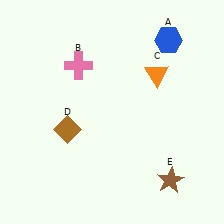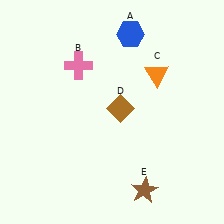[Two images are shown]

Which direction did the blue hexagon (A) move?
The blue hexagon (A) moved left.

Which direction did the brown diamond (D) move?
The brown diamond (D) moved right.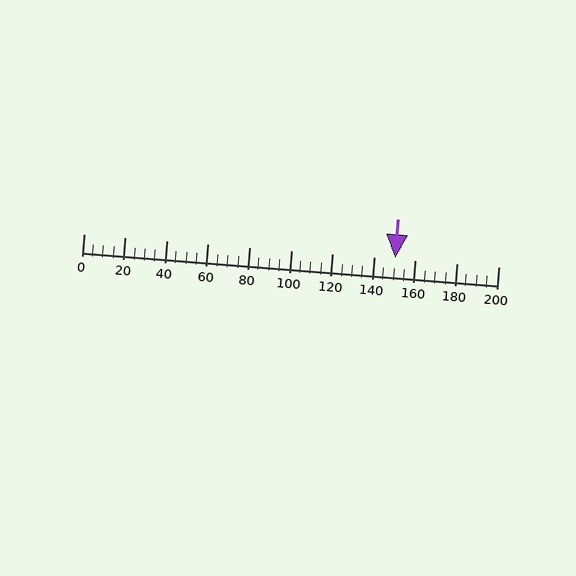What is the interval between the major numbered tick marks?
The major tick marks are spaced 20 units apart.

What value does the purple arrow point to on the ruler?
The purple arrow points to approximately 150.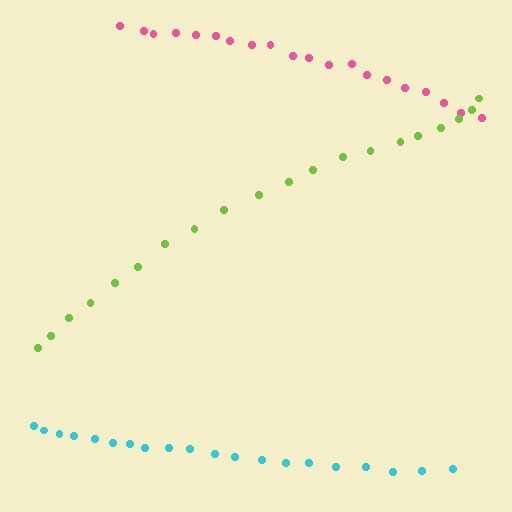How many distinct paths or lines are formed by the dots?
There are 3 distinct paths.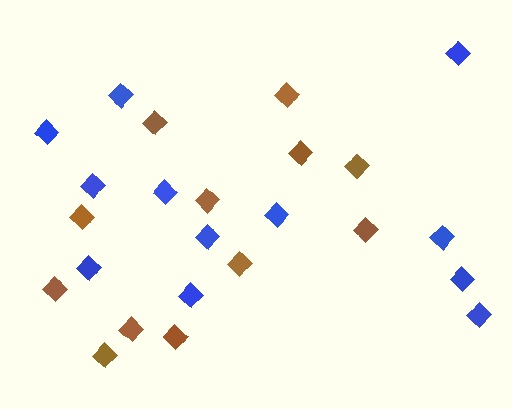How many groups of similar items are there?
There are 2 groups: one group of brown diamonds (12) and one group of blue diamonds (12).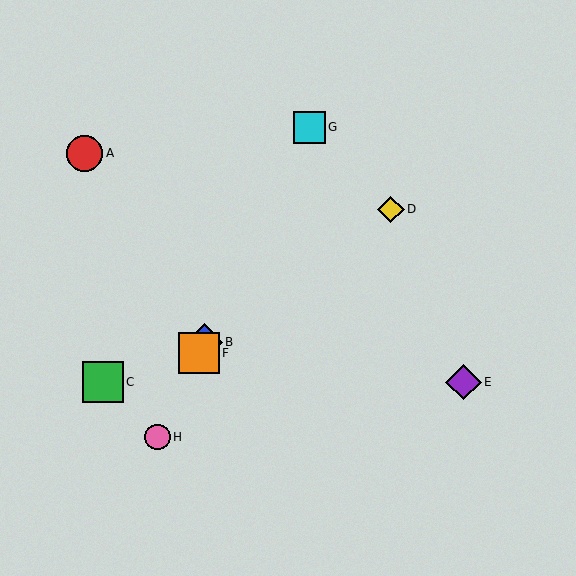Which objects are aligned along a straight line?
Objects B, F, G, H are aligned along a straight line.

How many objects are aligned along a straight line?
4 objects (B, F, G, H) are aligned along a straight line.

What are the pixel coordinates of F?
Object F is at (199, 353).